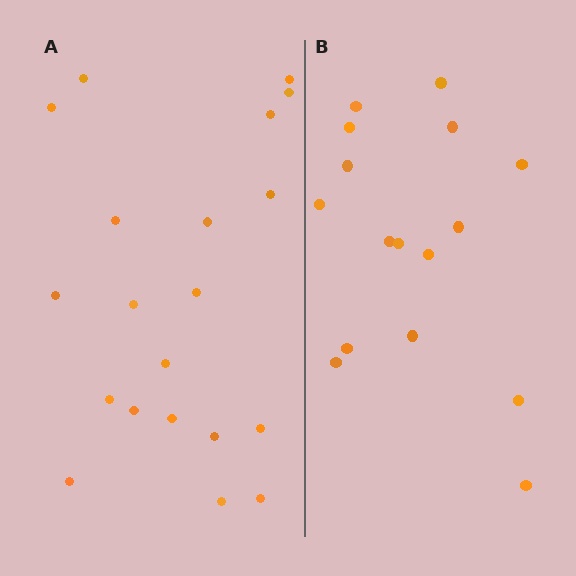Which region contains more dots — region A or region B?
Region A (the left region) has more dots.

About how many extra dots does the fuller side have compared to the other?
Region A has about 4 more dots than region B.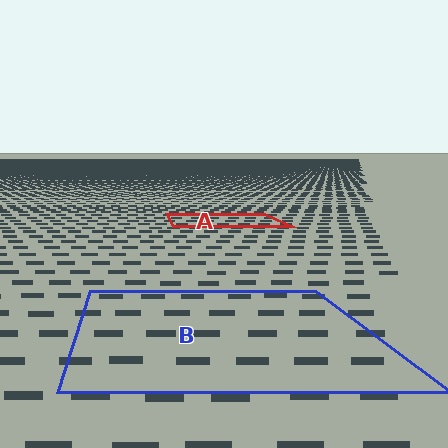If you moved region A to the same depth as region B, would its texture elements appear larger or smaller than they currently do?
They would appear larger. At a closer depth, the same texture elements are projected at a bigger on-screen size.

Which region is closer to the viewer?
Region B is closer. The texture elements there are larger and more spread out.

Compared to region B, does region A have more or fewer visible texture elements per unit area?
Region A has more texture elements per unit area — they are packed more densely because it is farther away.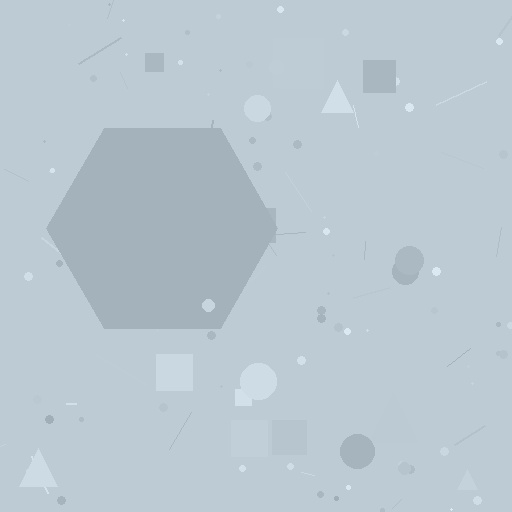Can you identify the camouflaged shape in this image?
The camouflaged shape is a hexagon.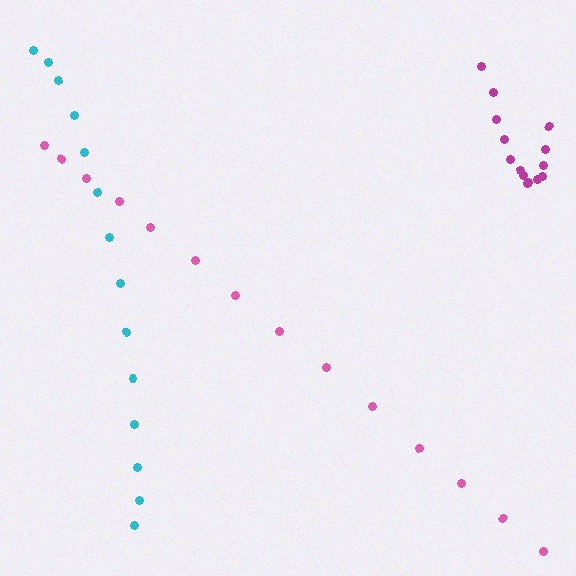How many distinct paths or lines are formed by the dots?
There are 3 distinct paths.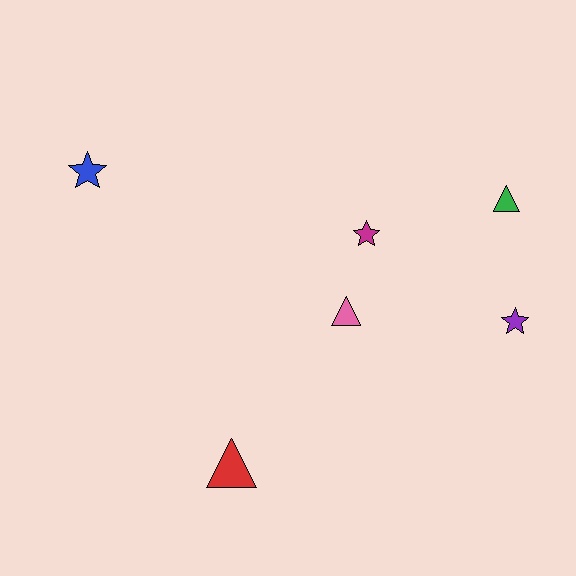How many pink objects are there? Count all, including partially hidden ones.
There is 1 pink object.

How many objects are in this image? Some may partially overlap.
There are 6 objects.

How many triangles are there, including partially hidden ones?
There are 3 triangles.